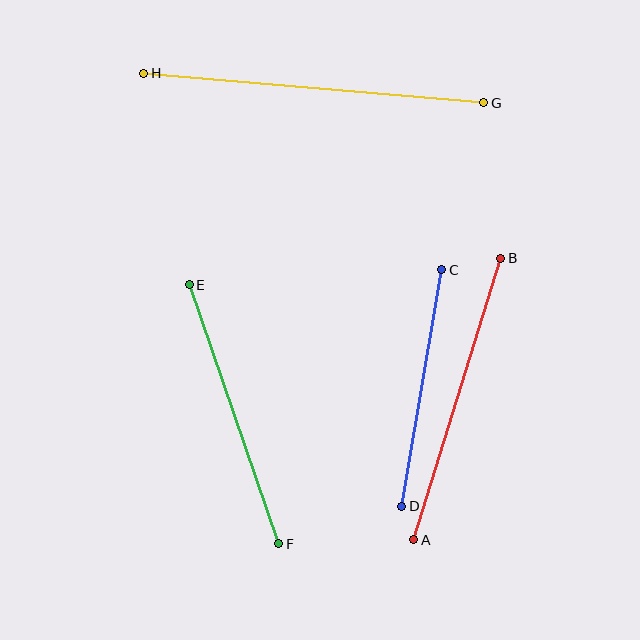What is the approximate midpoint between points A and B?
The midpoint is at approximately (457, 399) pixels.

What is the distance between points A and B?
The distance is approximately 295 pixels.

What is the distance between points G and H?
The distance is approximately 342 pixels.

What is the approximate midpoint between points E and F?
The midpoint is at approximately (234, 414) pixels.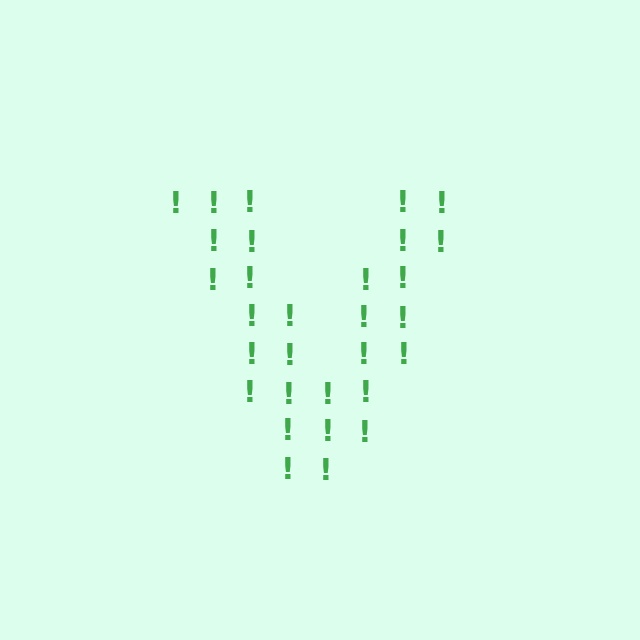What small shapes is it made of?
It is made of small exclamation marks.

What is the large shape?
The large shape is the letter V.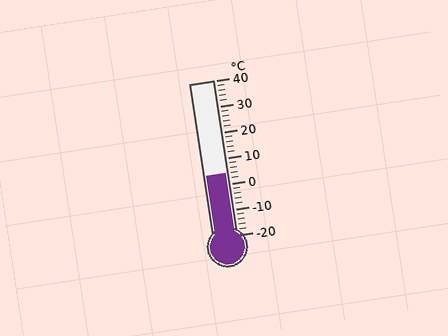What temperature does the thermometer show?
The thermometer shows approximately 4°C.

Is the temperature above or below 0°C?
The temperature is above 0°C.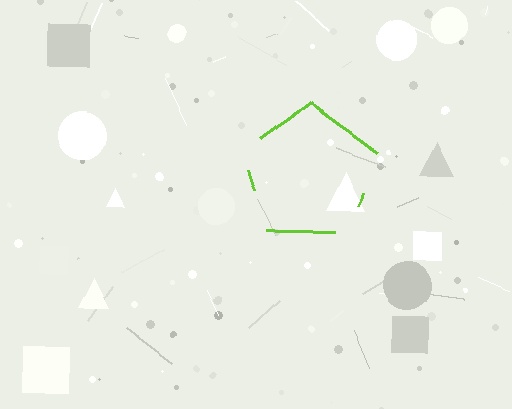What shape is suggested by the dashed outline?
The dashed outline suggests a pentagon.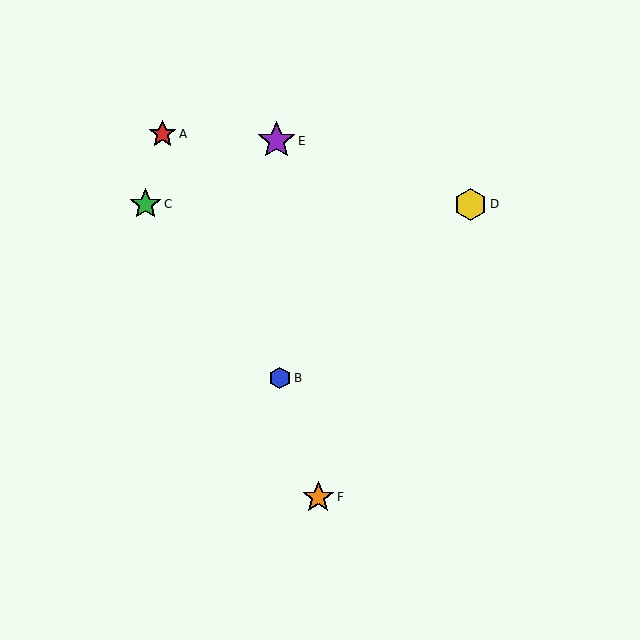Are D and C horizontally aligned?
Yes, both are at y≈204.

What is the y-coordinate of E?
Object E is at y≈141.